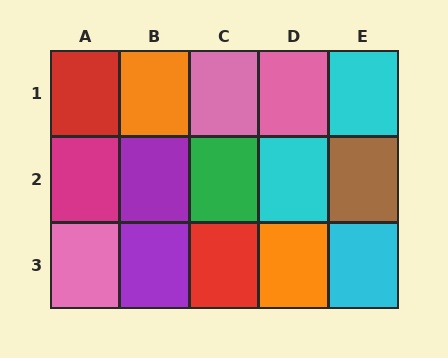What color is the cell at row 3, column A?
Pink.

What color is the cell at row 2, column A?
Magenta.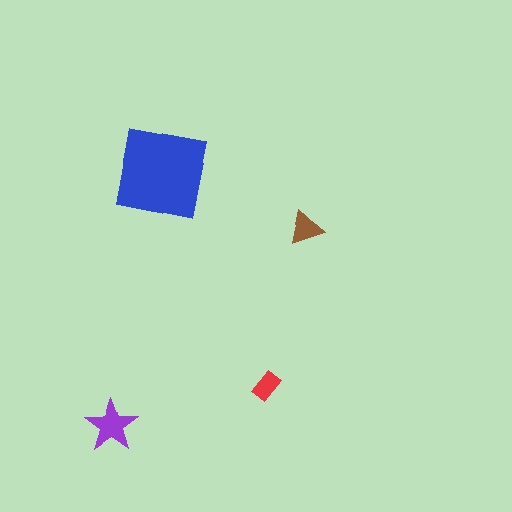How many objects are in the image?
There are 4 objects in the image.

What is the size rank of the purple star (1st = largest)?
2nd.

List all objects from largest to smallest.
The blue square, the purple star, the brown triangle, the red rectangle.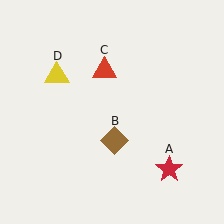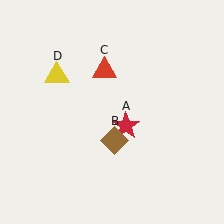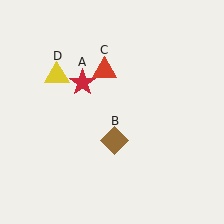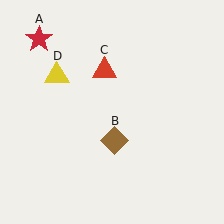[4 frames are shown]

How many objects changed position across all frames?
1 object changed position: red star (object A).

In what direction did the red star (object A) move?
The red star (object A) moved up and to the left.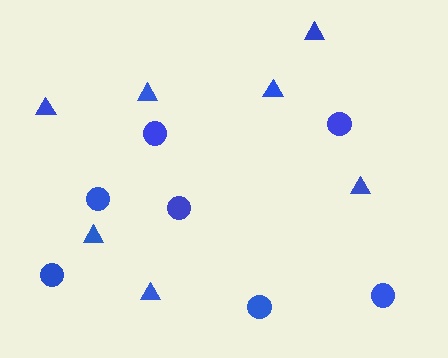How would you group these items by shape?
There are 2 groups: one group of circles (7) and one group of triangles (7).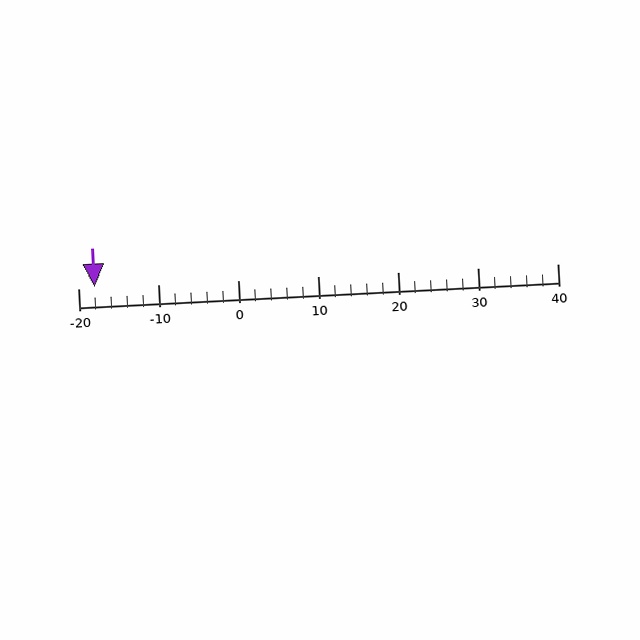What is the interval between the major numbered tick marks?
The major tick marks are spaced 10 units apart.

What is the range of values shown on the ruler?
The ruler shows values from -20 to 40.